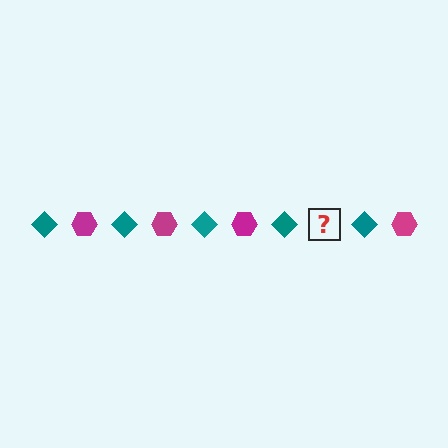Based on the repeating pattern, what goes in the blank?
The blank should be a magenta hexagon.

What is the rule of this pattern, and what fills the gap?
The rule is that the pattern alternates between teal diamond and magenta hexagon. The gap should be filled with a magenta hexagon.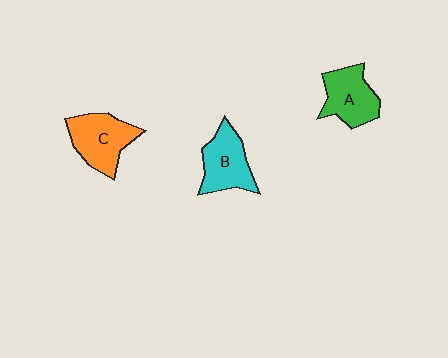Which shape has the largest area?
Shape C (orange).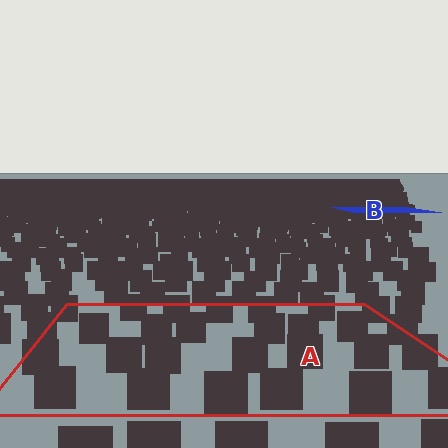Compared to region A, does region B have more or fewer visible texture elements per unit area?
Region B has more texture elements per unit area — they are packed more densely because it is farther away.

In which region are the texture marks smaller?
The texture marks are smaller in region B, because it is farther away.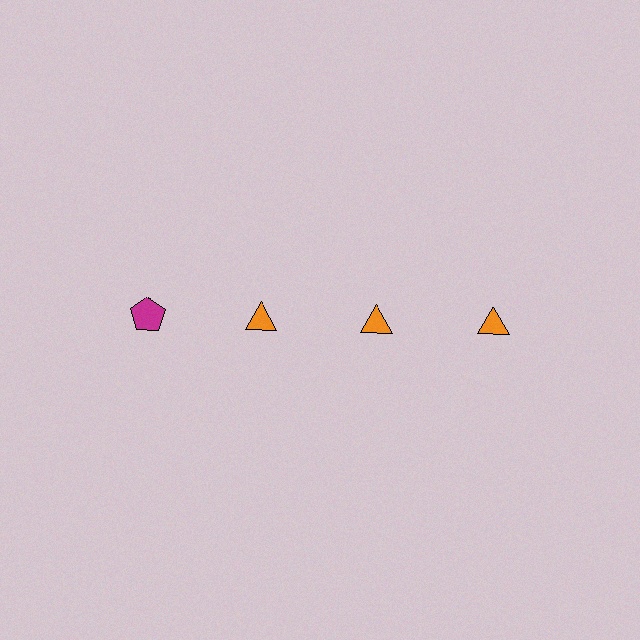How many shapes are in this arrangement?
There are 4 shapes arranged in a grid pattern.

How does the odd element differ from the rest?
It differs in both color (magenta instead of orange) and shape (pentagon instead of triangle).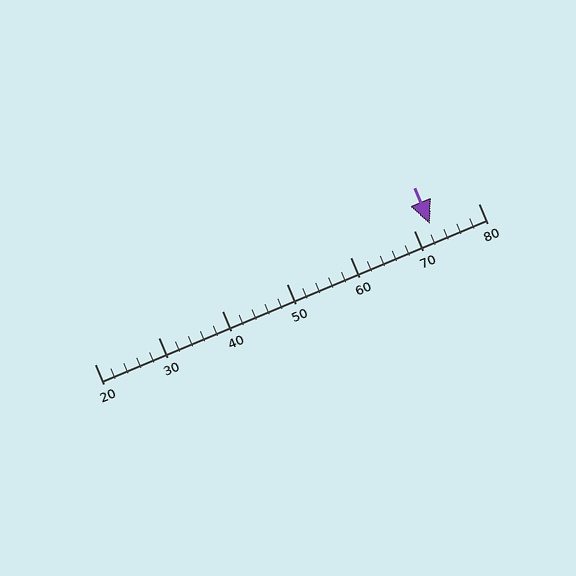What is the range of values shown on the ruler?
The ruler shows values from 20 to 80.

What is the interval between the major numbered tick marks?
The major tick marks are spaced 10 units apart.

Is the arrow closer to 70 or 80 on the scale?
The arrow is closer to 70.